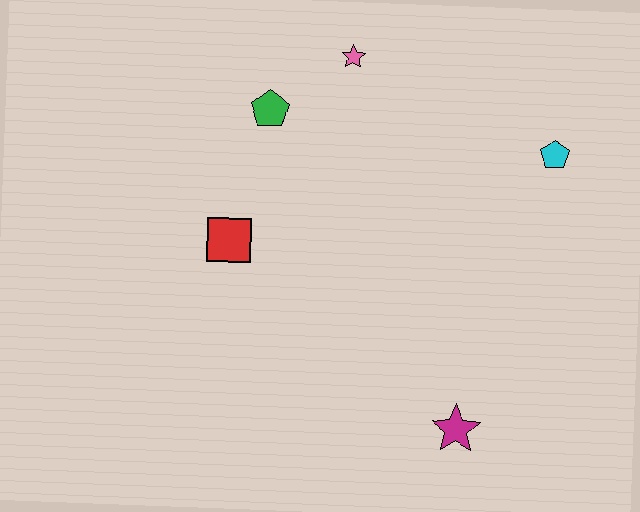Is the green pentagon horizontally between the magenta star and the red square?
Yes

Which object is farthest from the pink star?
The magenta star is farthest from the pink star.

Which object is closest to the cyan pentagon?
The pink star is closest to the cyan pentagon.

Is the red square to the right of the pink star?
No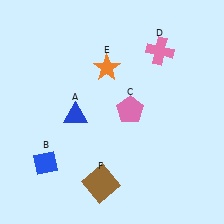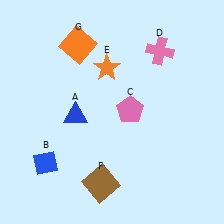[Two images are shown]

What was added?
An orange square (G) was added in Image 2.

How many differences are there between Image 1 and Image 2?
There is 1 difference between the two images.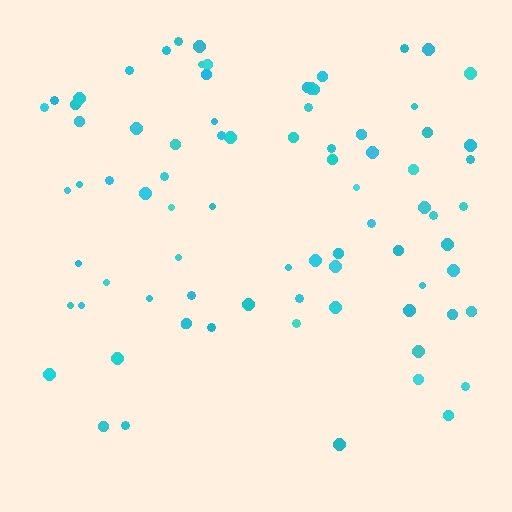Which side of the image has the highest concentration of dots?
The top.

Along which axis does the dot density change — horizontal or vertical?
Vertical.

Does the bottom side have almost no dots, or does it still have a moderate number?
Still a moderate number, just noticeably fewer than the top.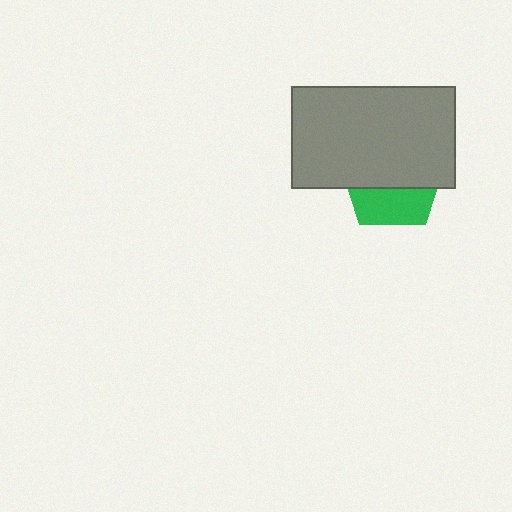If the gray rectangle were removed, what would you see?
You would see the complete green pentagon.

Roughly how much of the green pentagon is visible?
A small part of it is visible (roughly 37%).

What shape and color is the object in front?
The object in front is a gray rectangle.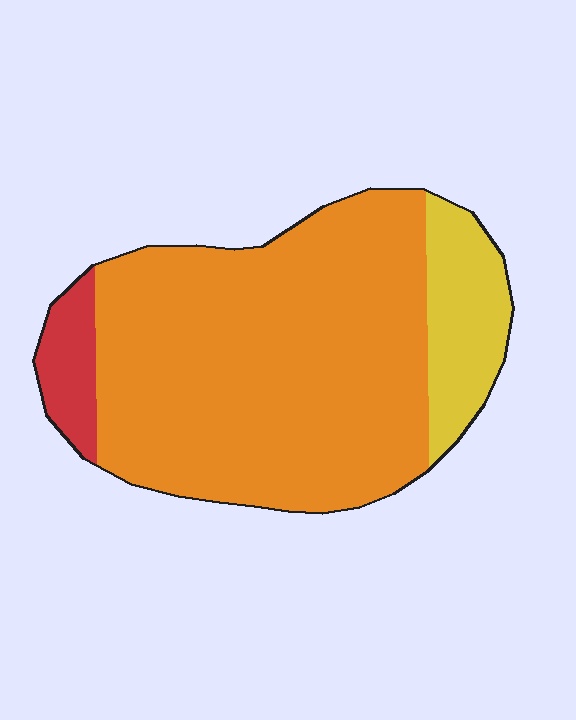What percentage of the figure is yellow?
Yellow takes up less than a sixth of the figure.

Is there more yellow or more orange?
Orange.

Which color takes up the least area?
Red, at roughly 5%.